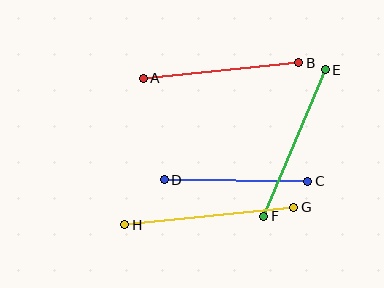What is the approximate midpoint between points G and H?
The midpoint is at approximately (209, 216) pixels.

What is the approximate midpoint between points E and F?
The midpoint is at approximately (294, 143) pixels.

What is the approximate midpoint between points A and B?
The midpoint is at approximately (221, 71) pixels.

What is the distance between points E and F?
The distance is approximately 159 pixels.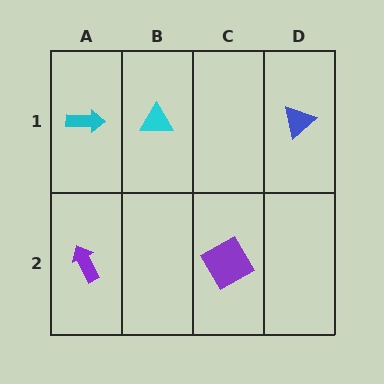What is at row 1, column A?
A cyan arrow.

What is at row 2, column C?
A purple square.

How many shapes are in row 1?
3 shapes.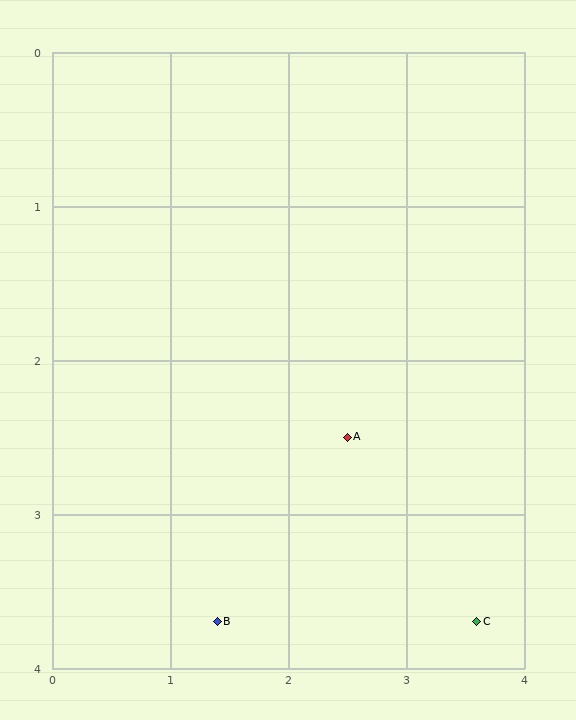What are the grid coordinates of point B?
Point B is at approximately (1.4, 3.7).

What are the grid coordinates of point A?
Point A is at approximately (2.5, 2.5).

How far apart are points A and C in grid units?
Points A and C are about 1.6 grid units apart.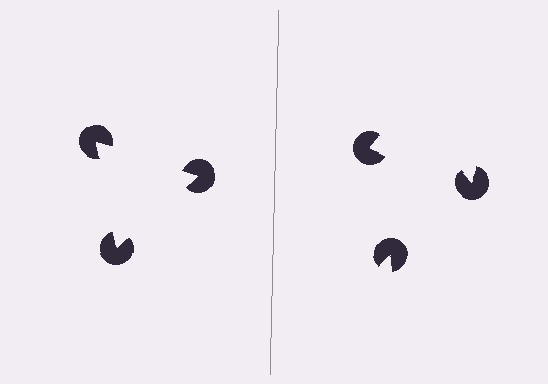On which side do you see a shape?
An illusory triangle appears on the left side. On the right side the wedge cuts are rotated, so no coherent shape forms.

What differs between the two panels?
The pac-man discs are positioned identically on both sides; only the wedge orientations differ. On the left they align to a triangle; on the right they are misaligned.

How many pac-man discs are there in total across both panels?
6 — 3 on each side.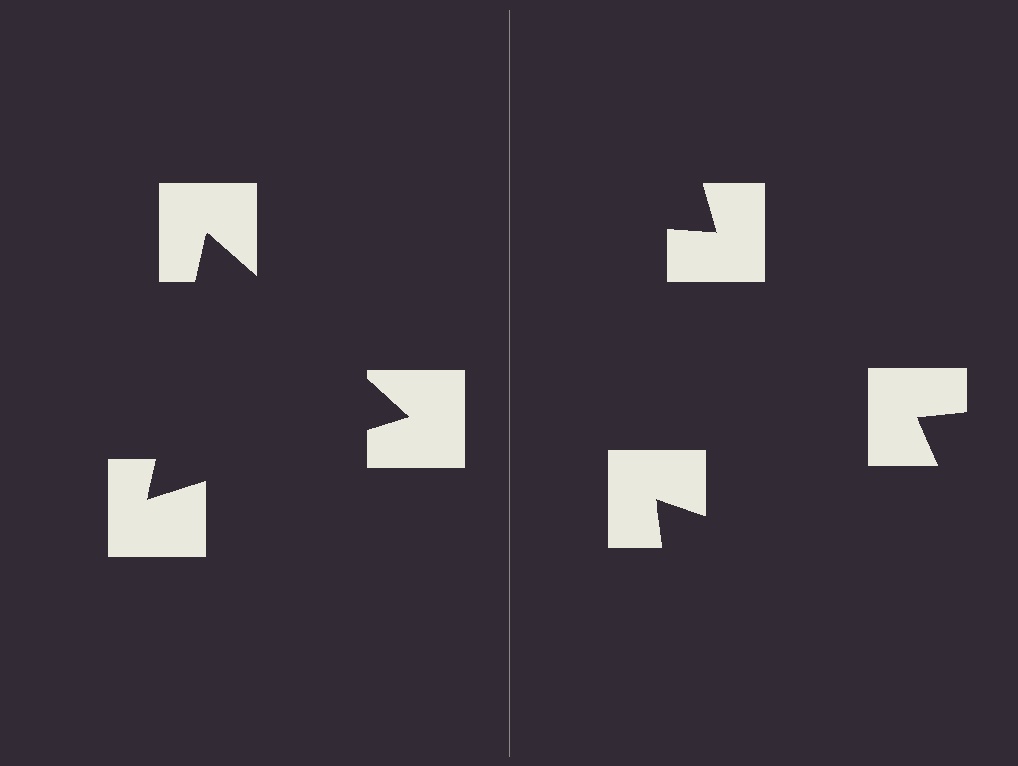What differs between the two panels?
The notched squares are positioned identically on both sides; only the wedge orientations differ. On the left they align to a triangle; on the right they are misaligned.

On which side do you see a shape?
An illusory triangle appears on the left side. On the right side the wedge cuts are rotated, so no coherent shape forms.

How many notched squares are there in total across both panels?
6 — 3 on each side.